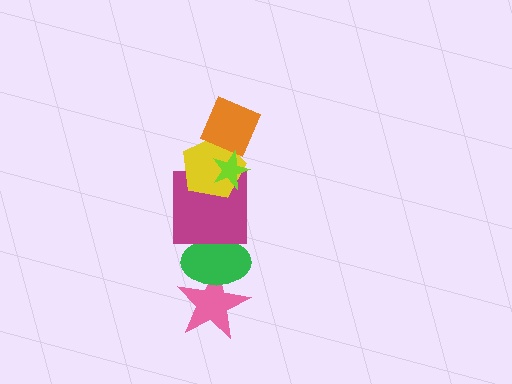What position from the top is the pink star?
The pink star is 6th from the top.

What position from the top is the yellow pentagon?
The yellow pentagon is 3rd from the top.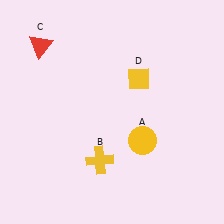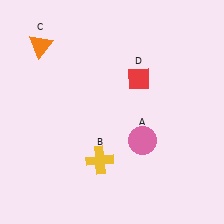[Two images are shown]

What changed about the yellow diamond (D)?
In Image 1, D is yellow. In Image 2, it changed to red.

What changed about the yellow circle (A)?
In Image 1, A is yellow. In Image 2, it changed to pink.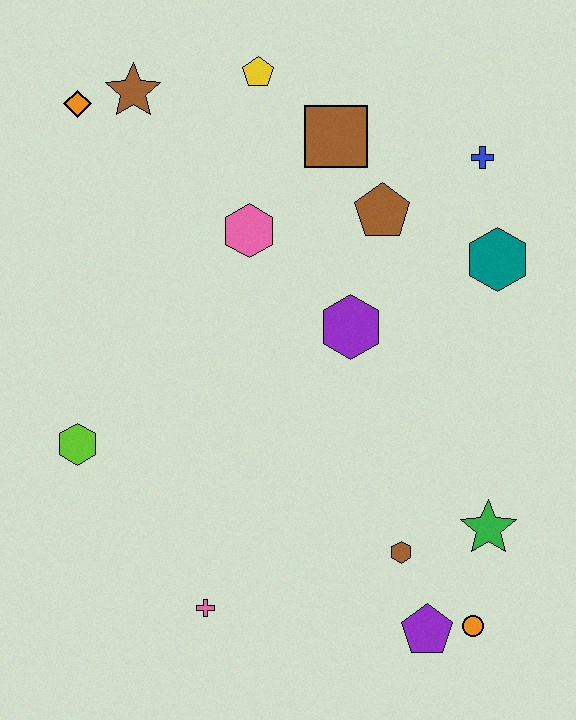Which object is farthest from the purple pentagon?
The orange diamond is farthest from the purple pentagon.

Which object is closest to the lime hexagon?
The pink cross is closest to the lime hexagon.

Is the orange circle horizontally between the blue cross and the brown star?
Yes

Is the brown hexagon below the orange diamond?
Yes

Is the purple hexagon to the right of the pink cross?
Yes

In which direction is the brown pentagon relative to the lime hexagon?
The brown pentagon is to the right of the lime hexagon.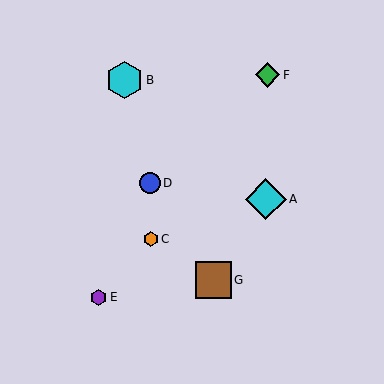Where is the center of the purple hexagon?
The center of the purple hexagon is at (99, 298).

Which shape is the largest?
The cyan diamond (labeled A) is the largest.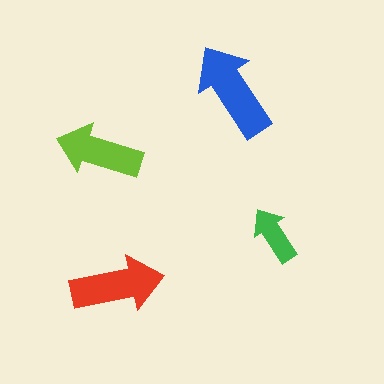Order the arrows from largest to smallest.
the blue one, the red one, the lime one, the green one.